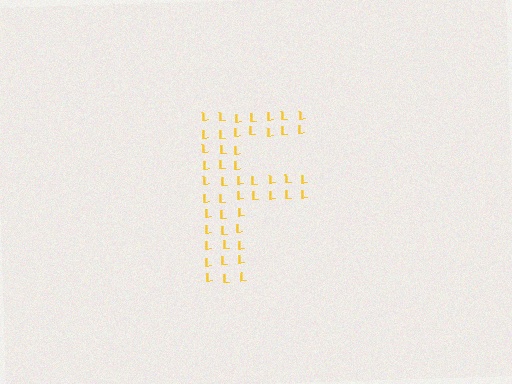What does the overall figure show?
The overall figure shows the letter F.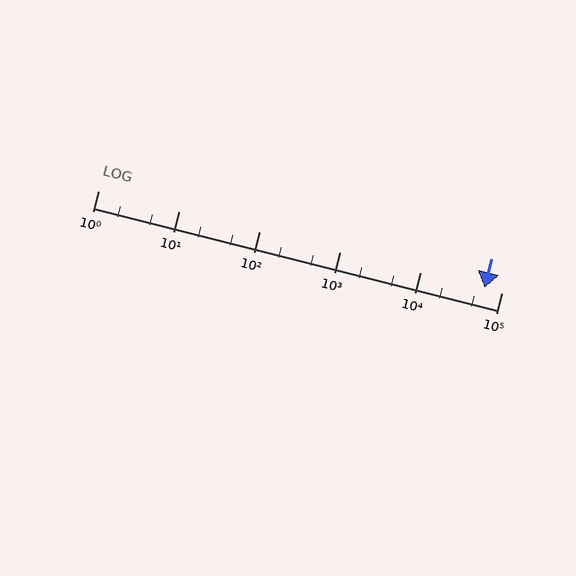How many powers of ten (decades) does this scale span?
The scale spans 5 decades, from 1 to 100000.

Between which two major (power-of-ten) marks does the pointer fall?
The pointer is between 10000 and 100000.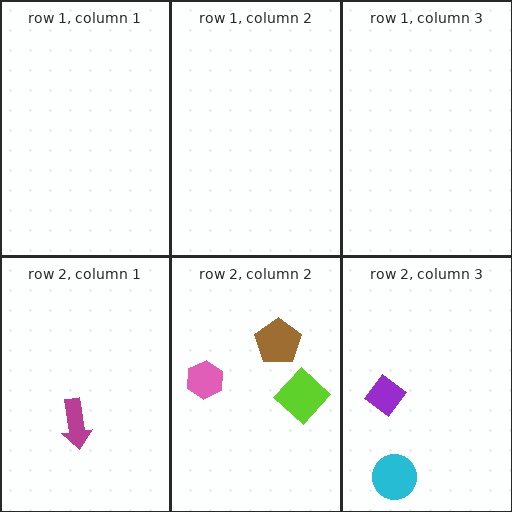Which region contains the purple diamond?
The row 2, column 3 region.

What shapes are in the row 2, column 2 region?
The lime diamond, the pink hexagon, the brown pentagon.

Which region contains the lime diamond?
The row 2, column 2 region.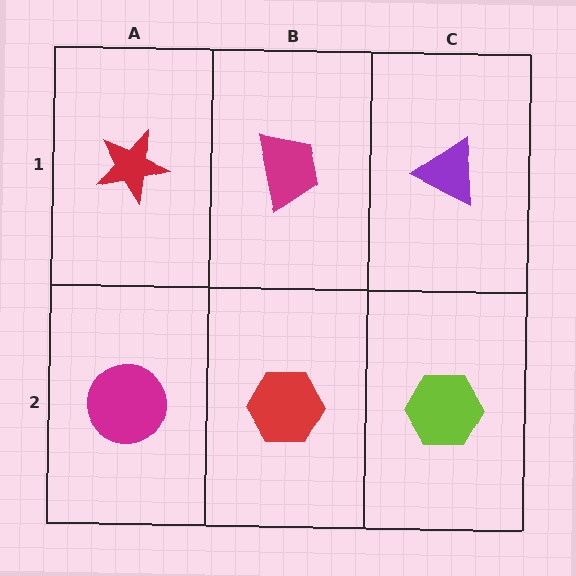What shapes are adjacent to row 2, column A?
A red star (row 1, column A), a red hexagon (row 2, column B).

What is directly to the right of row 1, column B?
A purple triangle.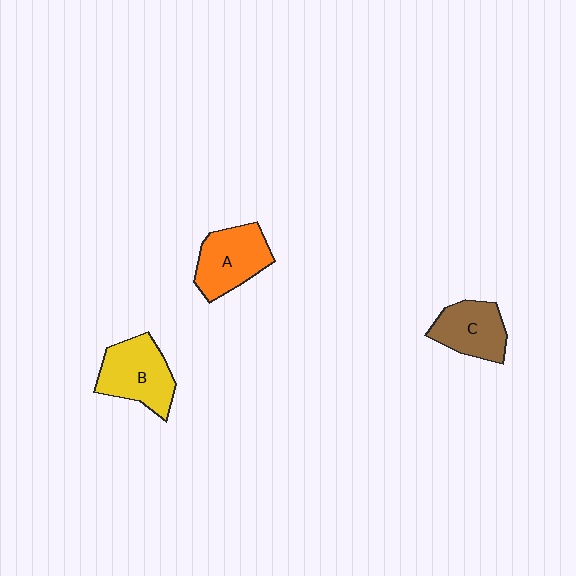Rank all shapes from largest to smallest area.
From largest to smallest: B (yellow), A (orange), C (brown).